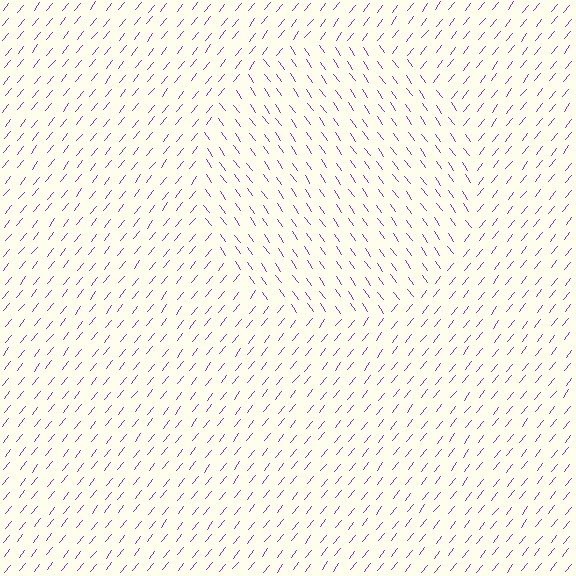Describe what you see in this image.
The image is filled with small purple line segments. A circle region in the image has lines oriented differently from the surrounding lines, creating a visible texture boundary.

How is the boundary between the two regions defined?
The boundary is defined purely by a change in line orientation (approximately 74 degrees difference). All lines are the same color and thickness.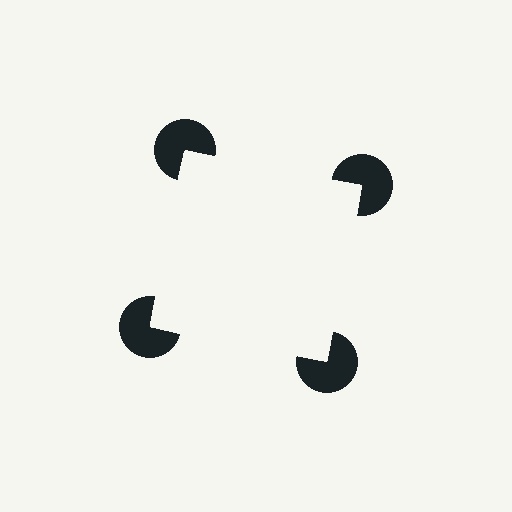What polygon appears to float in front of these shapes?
An illusory square — its edges are inferred from the aligned wedge cuts in the pac-man discs, not physically drawn.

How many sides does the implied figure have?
4 sides.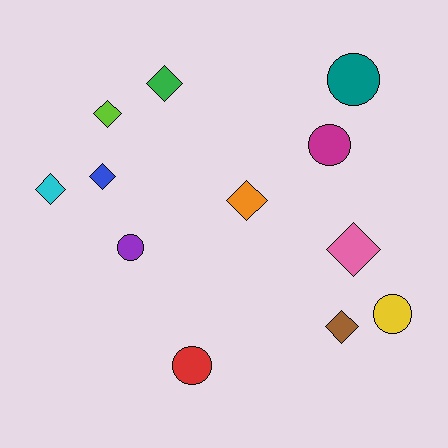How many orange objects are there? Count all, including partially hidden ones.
There is 1 orange object.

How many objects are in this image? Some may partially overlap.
There are 12 objects.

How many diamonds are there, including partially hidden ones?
There are 7 diamonds.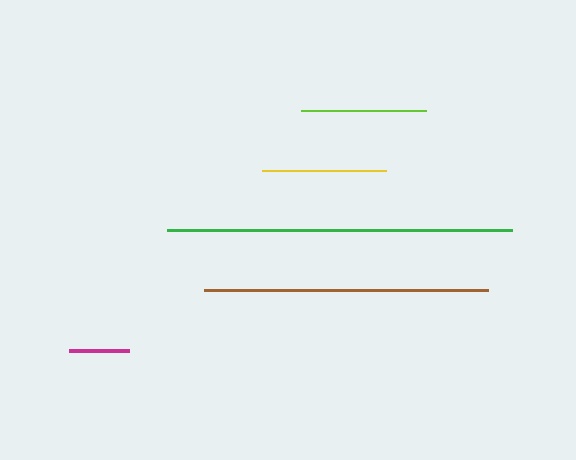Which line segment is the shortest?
The magenta line is the shortest at approximately 60 pixels.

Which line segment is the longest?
The green line is the longest at approximately 345 pixels.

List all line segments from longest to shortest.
From longest to shortest: green, brown, lime, yellow, magenta.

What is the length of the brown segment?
The brown segment is approximately 285 pixels long.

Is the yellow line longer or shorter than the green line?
The green line is longer than the yellow line.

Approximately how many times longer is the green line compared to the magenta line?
The green line is approximately 5.7 times the length of the magenta line.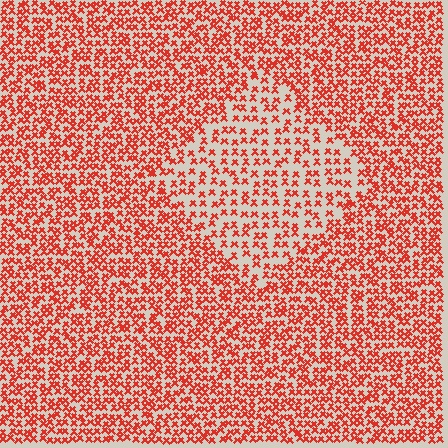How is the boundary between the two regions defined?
The boundary is defined by a change in element density (approximately 1.8x ratio). All elements are the same color, size, and shape.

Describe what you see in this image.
The image contains small red elements arranged at two different densities. A diamond-shaped region is visible where the elements are less densely packed than the surrounding area.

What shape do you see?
I see a diamond.